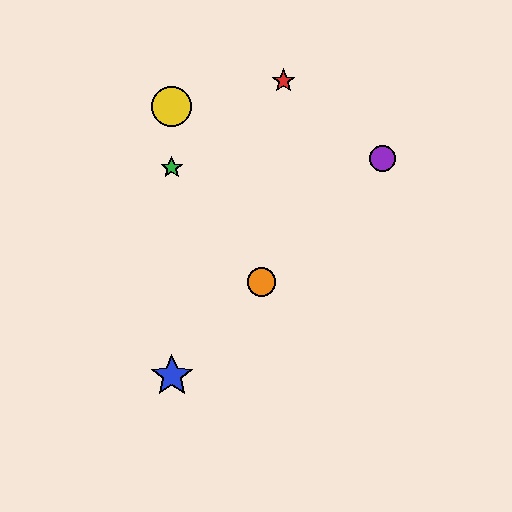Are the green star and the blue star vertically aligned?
Yes, both are at x≈172.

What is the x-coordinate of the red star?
The red star is at x≈284.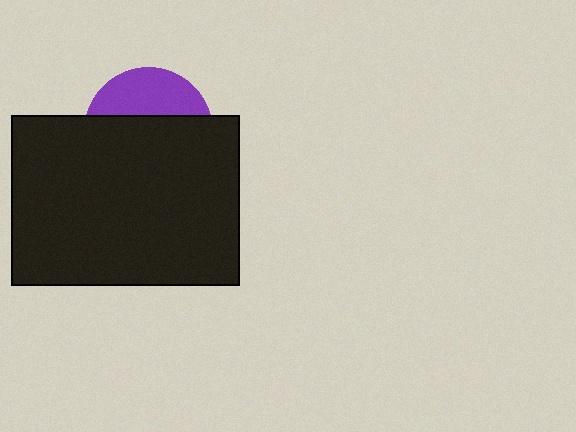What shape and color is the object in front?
The object in front is a black rectangle.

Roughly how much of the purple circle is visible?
A small part of it is visible (roughly 34%).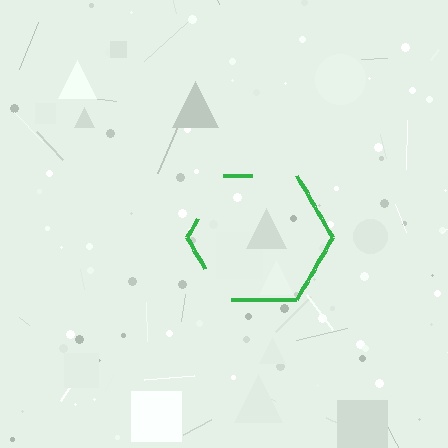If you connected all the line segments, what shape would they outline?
They would outline a hexagon.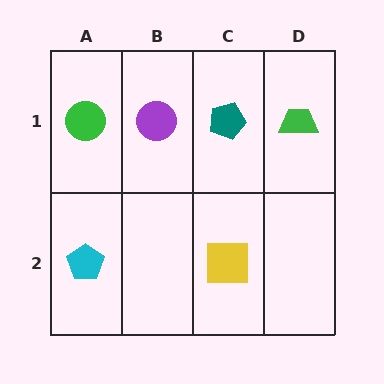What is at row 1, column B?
A purple circle.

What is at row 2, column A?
A cyan pentagon.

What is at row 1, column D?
A green trapezoid.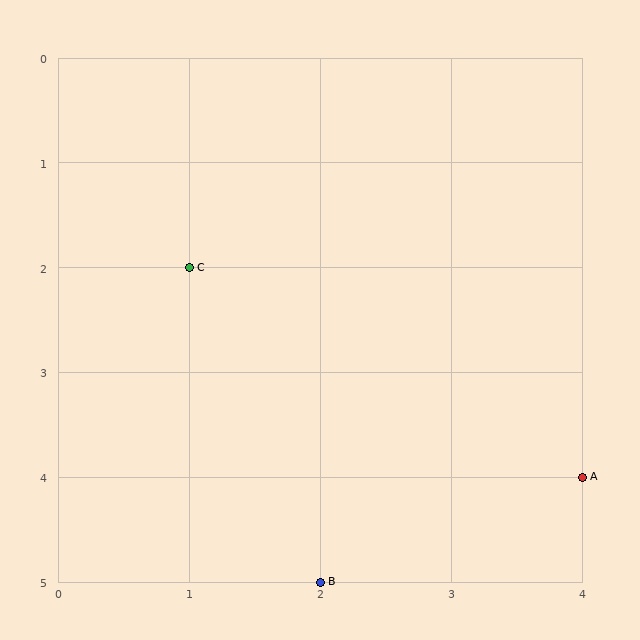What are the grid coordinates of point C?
Point C is at grid coordinates (1, 2).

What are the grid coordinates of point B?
Point B is at grid coordinates (2, 5).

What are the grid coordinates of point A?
Point A is at grid coordinates (4, 4).